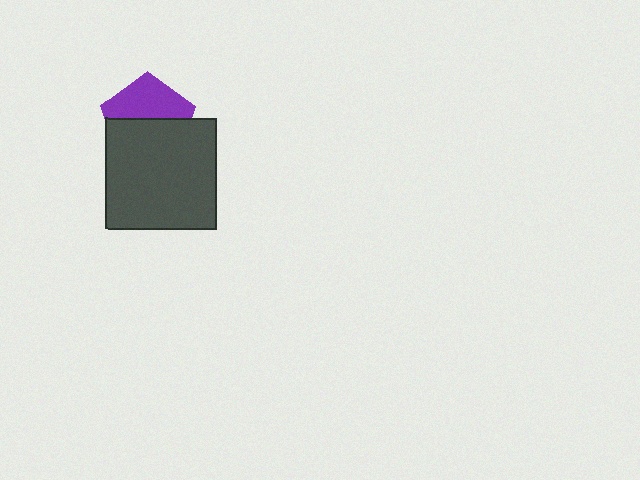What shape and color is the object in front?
The object in front is a dark gray square.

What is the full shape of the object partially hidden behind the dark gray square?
The partially hidden object is a purple pentagon.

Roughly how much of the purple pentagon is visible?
A small part of it is visible (roughly 44%).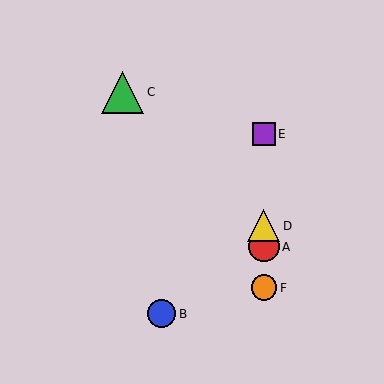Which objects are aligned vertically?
Objects A, D, E, F are aligned vertically.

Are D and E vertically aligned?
Yes, both are at x≈264.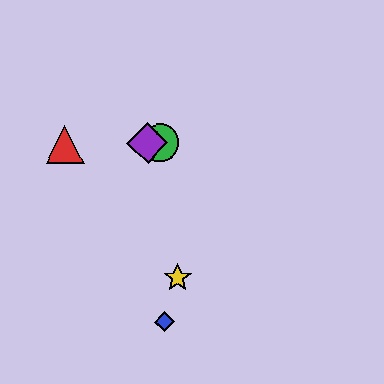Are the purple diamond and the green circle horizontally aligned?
Yes, both are at y≈143.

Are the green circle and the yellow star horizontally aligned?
No, the green circle is at y≈143 and the yellow star is at y≈278.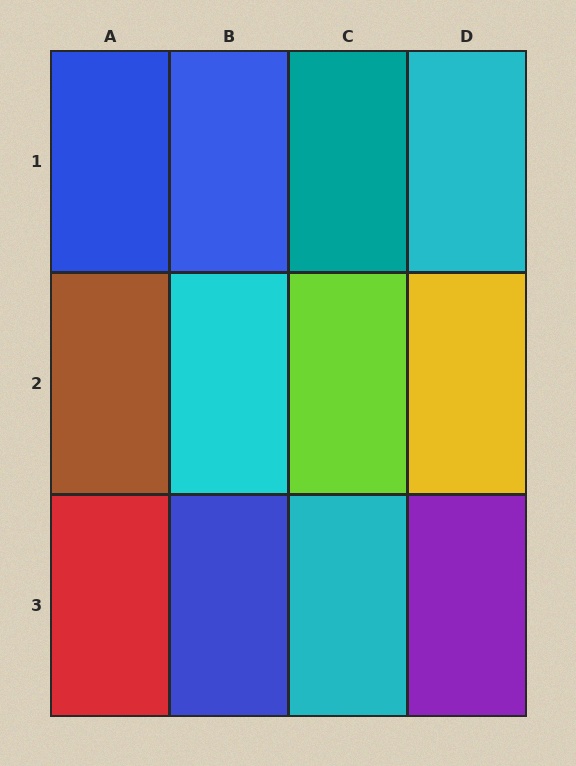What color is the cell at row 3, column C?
Cyan.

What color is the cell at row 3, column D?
Purple.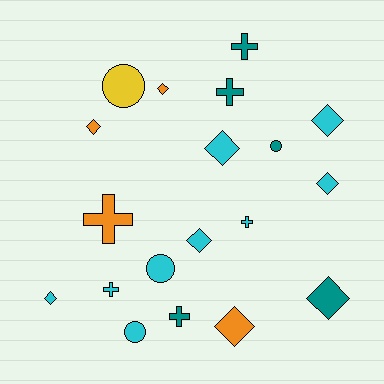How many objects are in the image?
There are 19 objects.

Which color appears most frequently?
Cyan, with 9 objects.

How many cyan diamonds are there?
There are 5 cyan diamonds.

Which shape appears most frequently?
Diamond, with 9 objects.